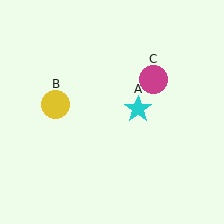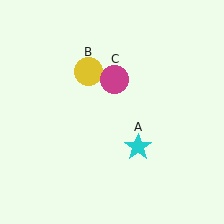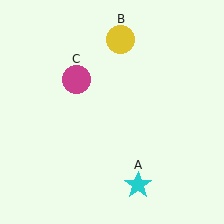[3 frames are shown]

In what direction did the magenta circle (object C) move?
The magenta circle (object C) moved left.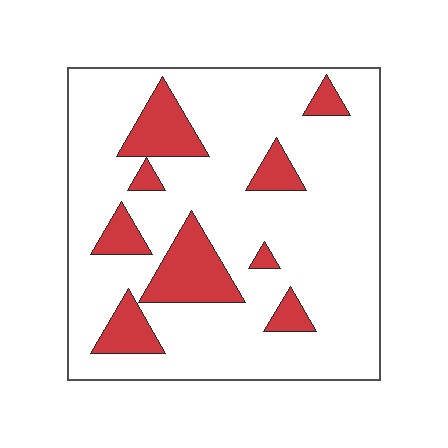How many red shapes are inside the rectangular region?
9.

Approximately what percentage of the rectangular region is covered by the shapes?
Approximately 20%.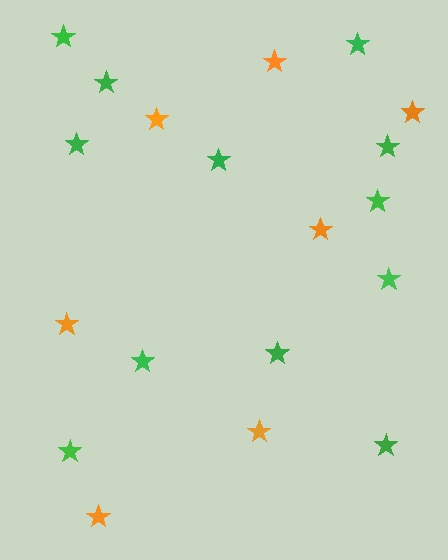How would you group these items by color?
There are 2 groups: one group of green stars (12) and one group of orange stars (7).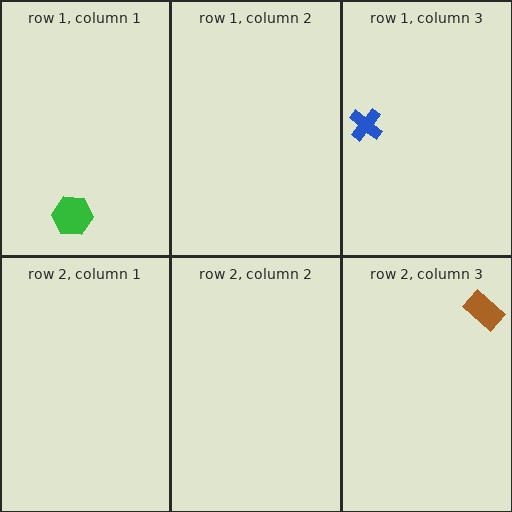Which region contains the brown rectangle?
The row 2, column 3 region.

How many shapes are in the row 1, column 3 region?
1.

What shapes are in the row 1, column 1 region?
The green hexagon.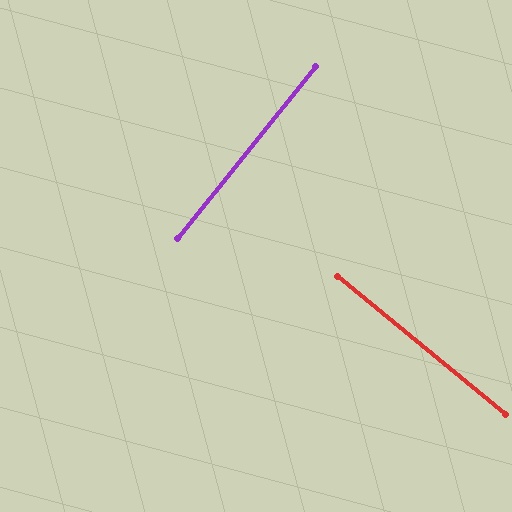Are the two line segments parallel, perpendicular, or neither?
Perpendicular — they meet at approximately 89°.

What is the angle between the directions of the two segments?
Approximately 89 degrees.